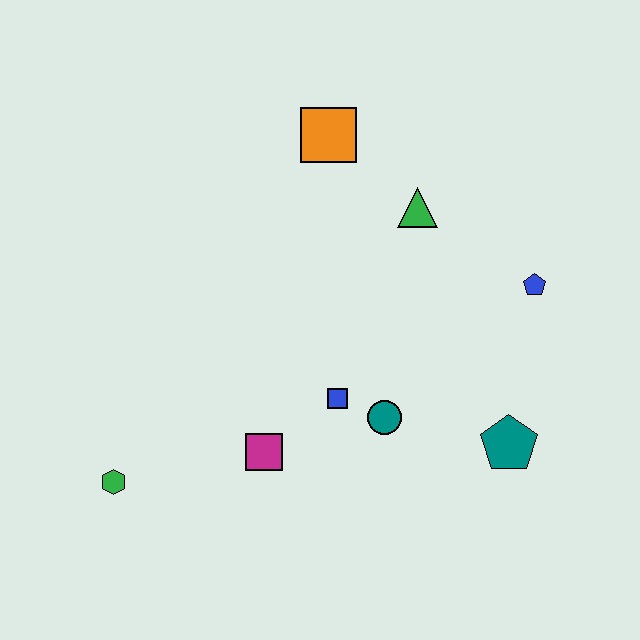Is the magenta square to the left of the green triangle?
Yes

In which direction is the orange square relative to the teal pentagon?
The orange square is above the teal pentagon.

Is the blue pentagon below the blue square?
No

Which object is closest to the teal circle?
The blue square is closest to the teal circle.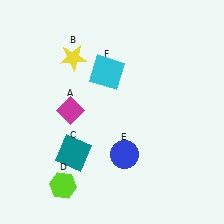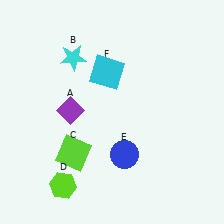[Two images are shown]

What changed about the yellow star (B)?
In Image 1, B is yellow. In Image 2, it changed to cyan.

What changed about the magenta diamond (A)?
In Image 1, A is magenta. In Image 2, it changed to purple.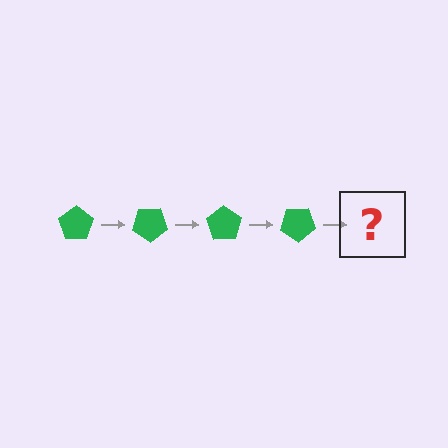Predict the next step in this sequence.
The next step is a green pentagon rotated 140 degrees.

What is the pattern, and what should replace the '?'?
The pattern is that the pentagon rotates 35 degrees each step. The '?' should be a green pentagon rotated 140 degrees.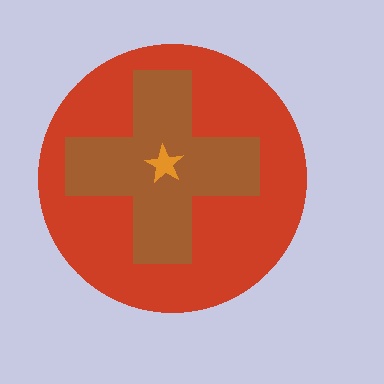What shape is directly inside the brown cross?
The orange star.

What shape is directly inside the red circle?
The brown cross.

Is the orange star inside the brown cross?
Yes.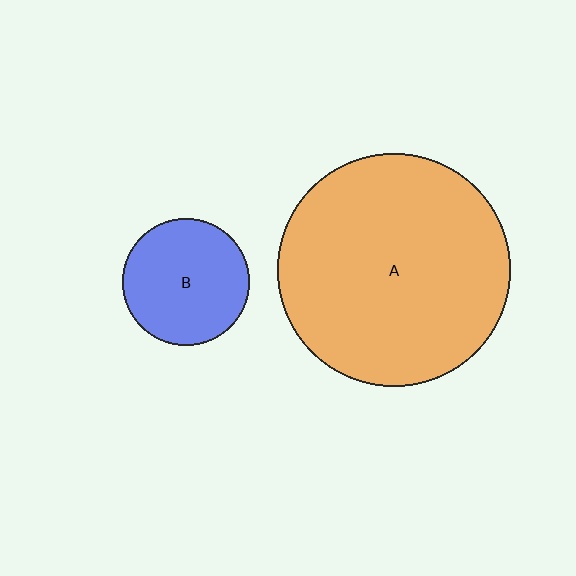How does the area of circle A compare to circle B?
Approximately 3.3 times.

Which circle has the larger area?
Circle A (orange).